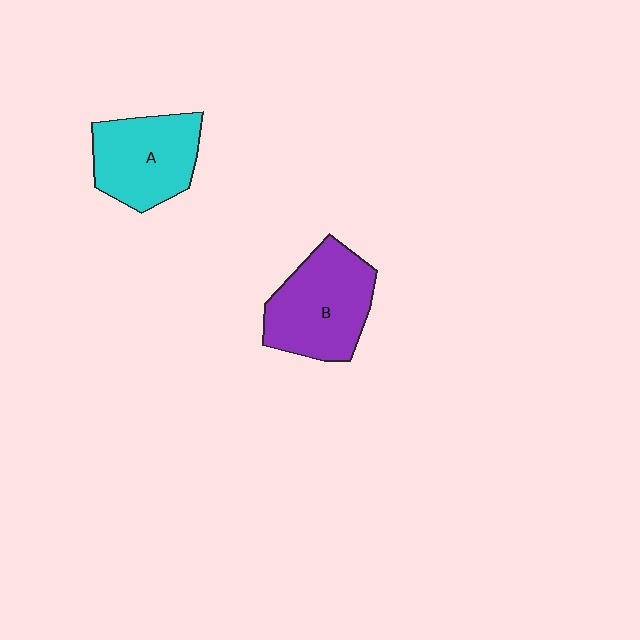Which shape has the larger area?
Shape B (purple).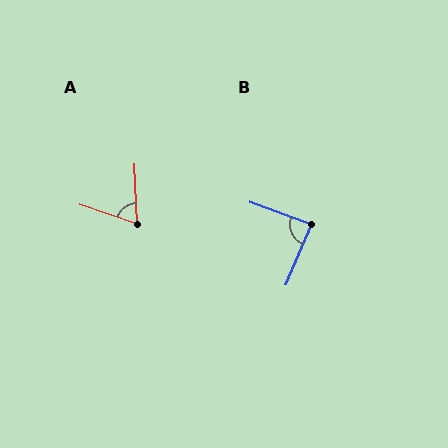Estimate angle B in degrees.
Approximately 87 degrees.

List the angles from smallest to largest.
A (68°), B (87°).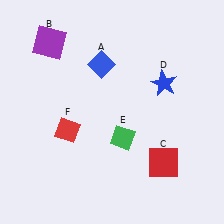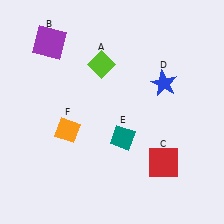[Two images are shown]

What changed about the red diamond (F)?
In Image 1, F is red. In Image 2, it changed to orange.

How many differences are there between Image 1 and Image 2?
There are 3 differences between the two images.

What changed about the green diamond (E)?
In Image 1, E is green. In Image 2, it changed to teal.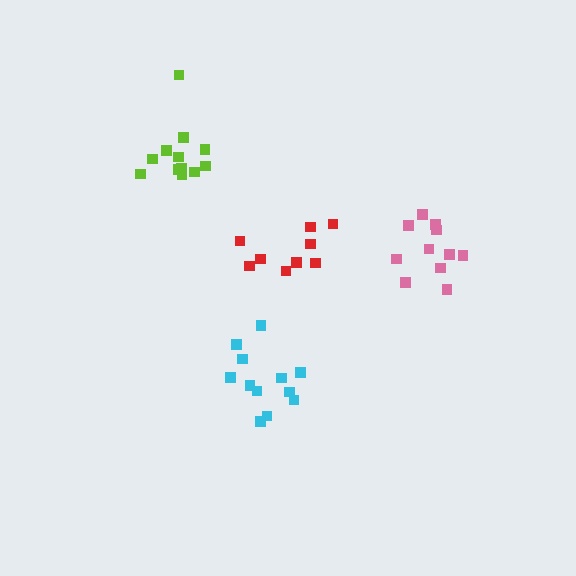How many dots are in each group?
Group 1: 12 dots, Group 2: 11 dots, Group 3: 9 dots, Group 4: 12 dots (44 total).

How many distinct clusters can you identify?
There are 4 distinct clusters.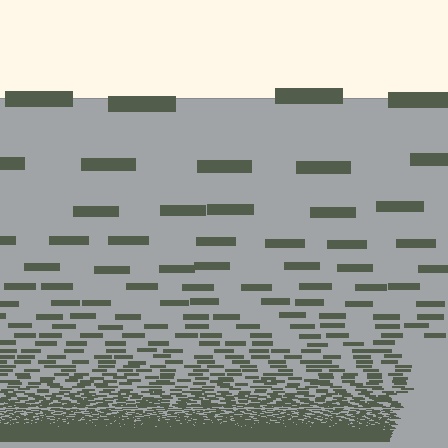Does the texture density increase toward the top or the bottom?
Density increases toward the bottom.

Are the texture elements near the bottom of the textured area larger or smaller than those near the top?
Smaller. The gradient is inverted — elements near the bottom are smaller and denser.